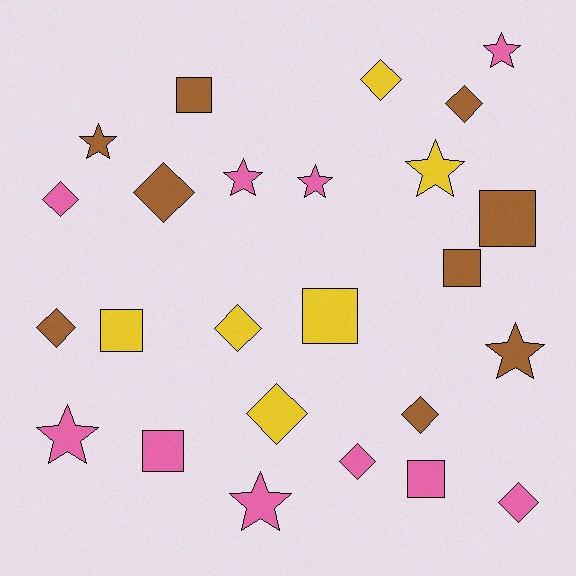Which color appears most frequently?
Pink, with 10 objects.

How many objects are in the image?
There are 25 objects.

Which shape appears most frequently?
Diamond, with 10 objects.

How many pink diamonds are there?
There are 3 pink diamonds.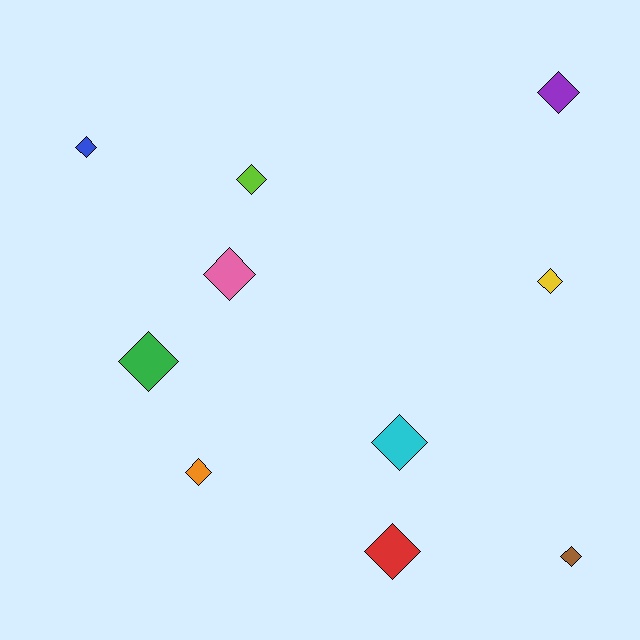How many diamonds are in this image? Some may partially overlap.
There are 10 diamonds.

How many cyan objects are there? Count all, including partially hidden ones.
There is 1 cyan object.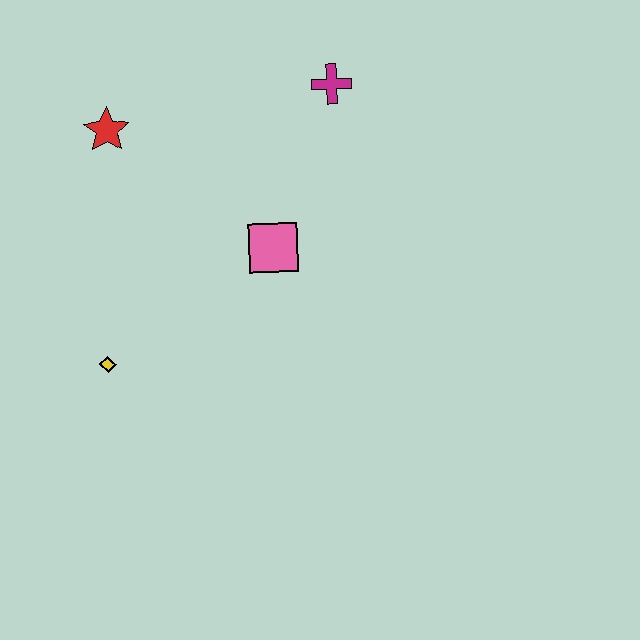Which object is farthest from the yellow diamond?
The magenta cross is farthest from the yellow diamond.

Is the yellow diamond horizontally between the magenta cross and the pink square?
No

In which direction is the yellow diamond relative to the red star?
The yellow diamond is below the red star.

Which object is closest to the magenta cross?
The pink square is closest to the magenta cross.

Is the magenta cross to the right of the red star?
Yes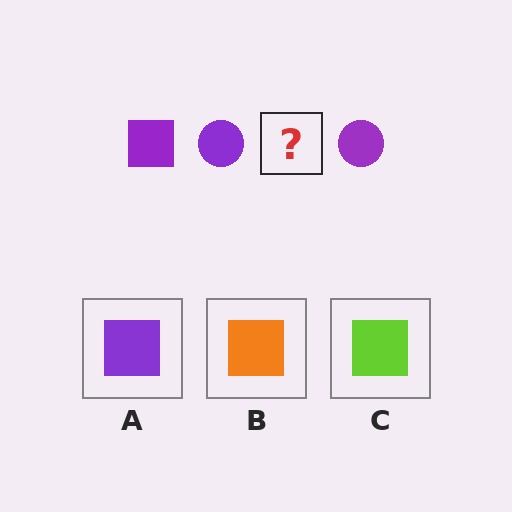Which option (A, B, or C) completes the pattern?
A.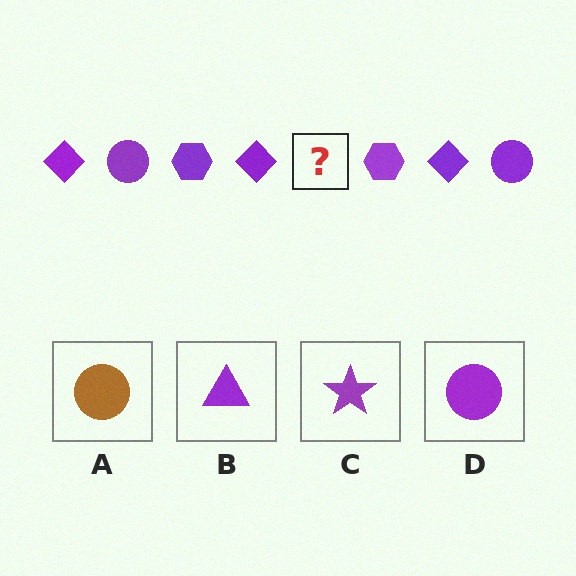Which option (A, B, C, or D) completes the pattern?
D.